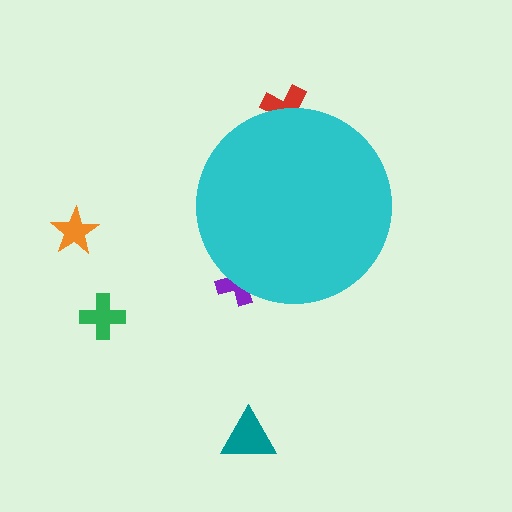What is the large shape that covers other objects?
A cyan circle.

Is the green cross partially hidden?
No, the green cross is fully visible.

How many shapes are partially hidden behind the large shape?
2 shapes are partially hidden.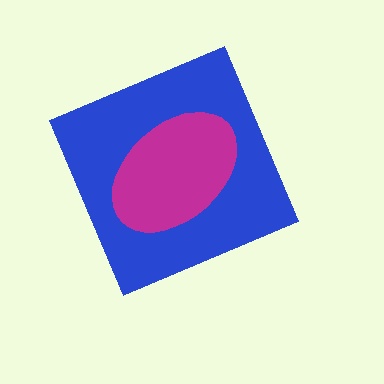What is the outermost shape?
The blue diamond.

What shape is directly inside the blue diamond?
The magenta ellipse.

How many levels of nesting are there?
2.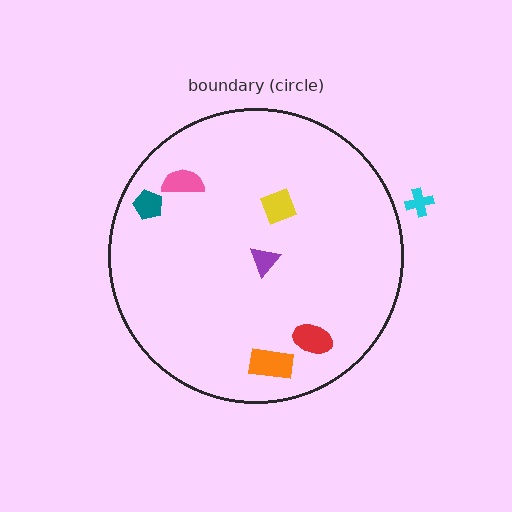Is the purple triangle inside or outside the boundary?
Inside.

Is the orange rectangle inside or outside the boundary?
Inside.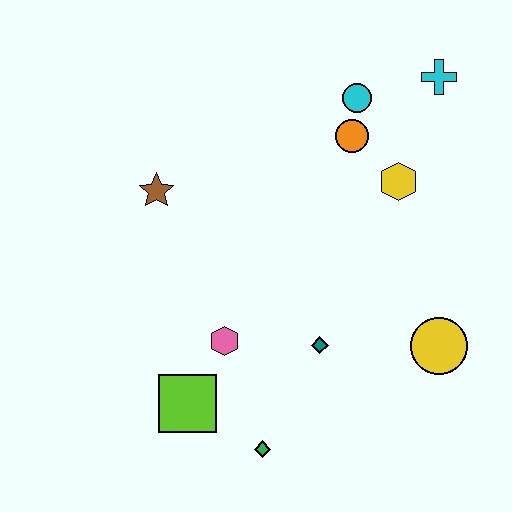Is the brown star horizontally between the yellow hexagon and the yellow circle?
No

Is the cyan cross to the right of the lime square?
Yes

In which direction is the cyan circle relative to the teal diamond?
The cyan circle is above the teal diamond.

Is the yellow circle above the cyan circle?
No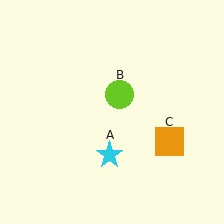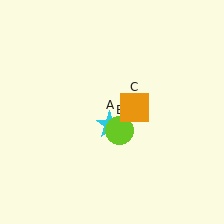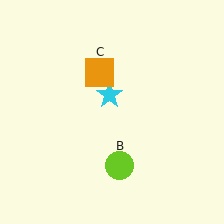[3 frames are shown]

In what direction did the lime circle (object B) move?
The lime circle (object B) moved down.